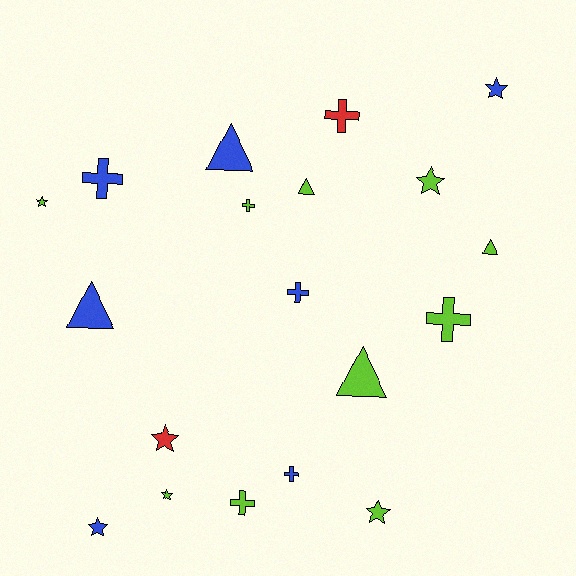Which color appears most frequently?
Lime, with 10 objects.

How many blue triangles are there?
There are 2 blue triangles.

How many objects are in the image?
There are 19 objects.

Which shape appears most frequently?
Star, with 7 objects.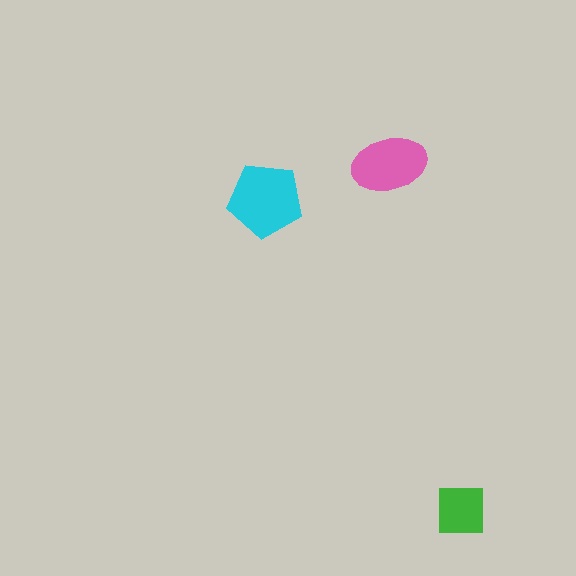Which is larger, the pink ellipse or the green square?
The pink ellipse.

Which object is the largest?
The cyan pentagon.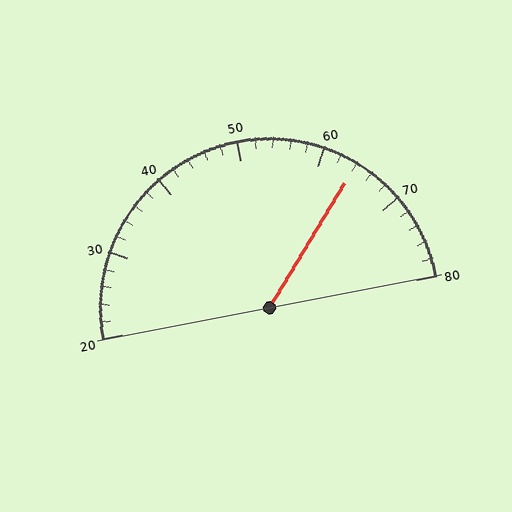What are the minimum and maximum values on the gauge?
The gauge ranges from 20 to 80.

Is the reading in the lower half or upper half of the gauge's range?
The reading is in the upper half of the range (20 to 80).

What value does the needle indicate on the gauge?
The needle indicates approximately 64.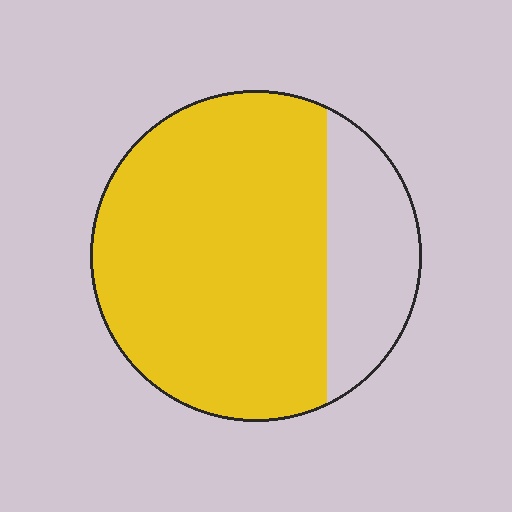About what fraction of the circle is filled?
About three quarters (3/4).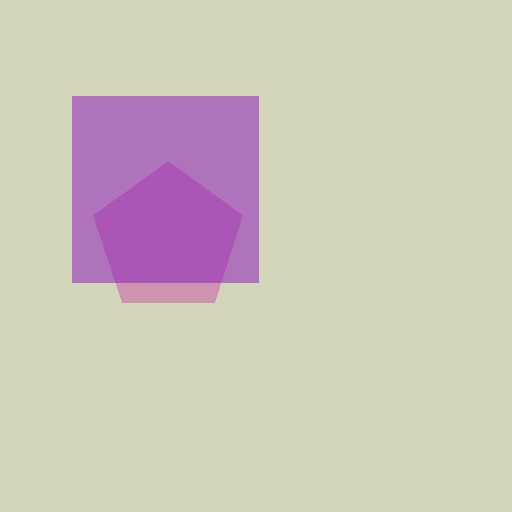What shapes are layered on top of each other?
The layered shapes are: a magenta pentagon, a purple square.